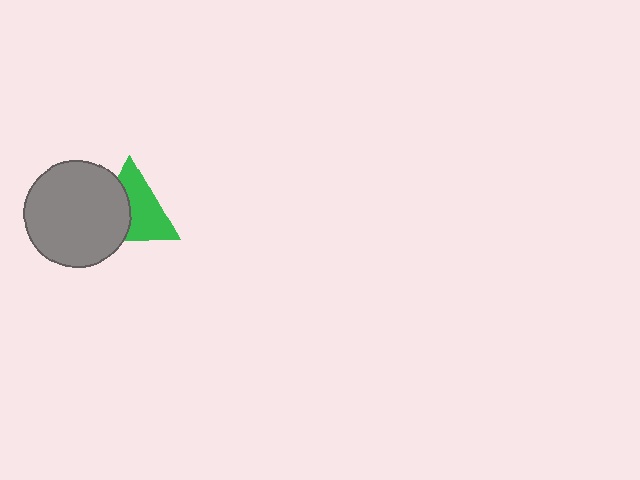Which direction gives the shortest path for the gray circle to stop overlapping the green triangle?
Moving left gives the shortest separation.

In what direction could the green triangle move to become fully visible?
The green triangle could move right. That would shift it out from behind the gray circle entirely.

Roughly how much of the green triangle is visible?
About half of it is visible (roughly 58%).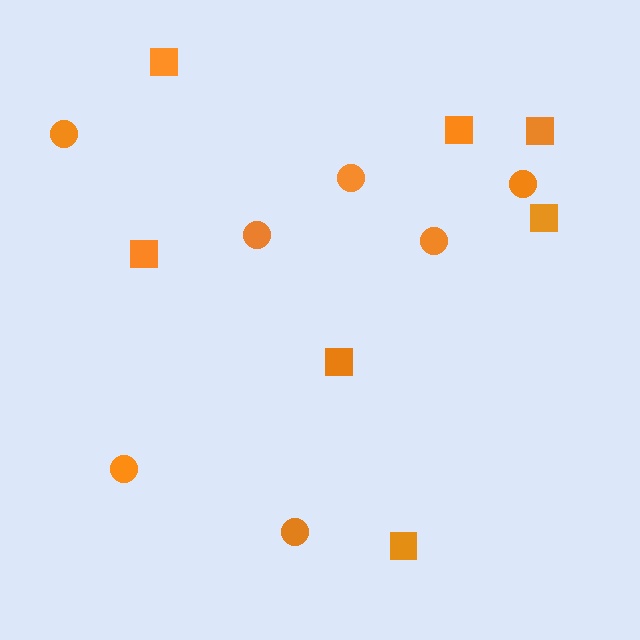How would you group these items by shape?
There are 2 groups: one group of circles (7) and one group of squares (7).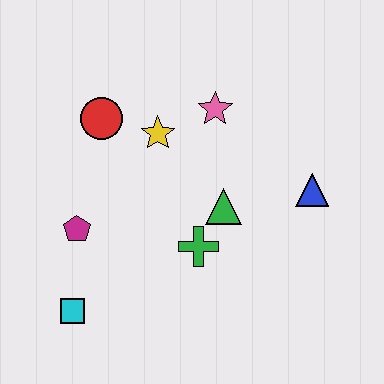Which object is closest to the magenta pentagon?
The cyan square is closest to the magenta pentagon.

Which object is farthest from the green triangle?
The cyan square is farthest from the green triangle.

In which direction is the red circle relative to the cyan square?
The red circle is above the cyan square.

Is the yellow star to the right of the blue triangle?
No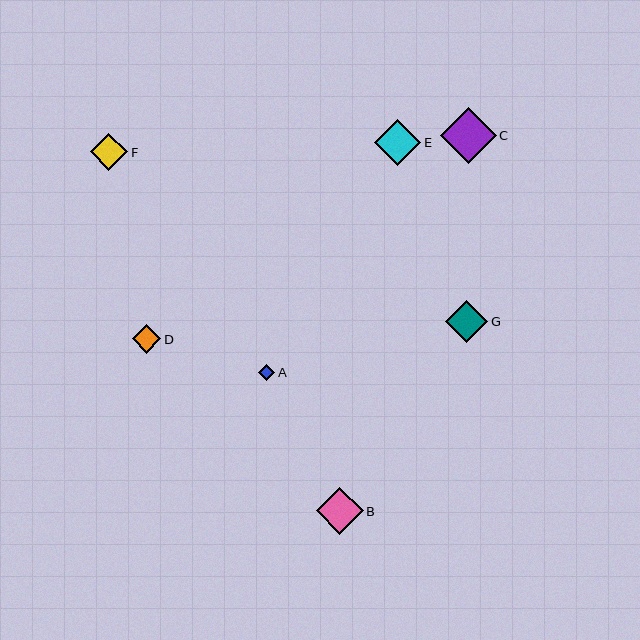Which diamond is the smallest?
Diamond A is the smallest with a size of approximately 16 pixels.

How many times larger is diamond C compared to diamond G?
Diamond C is approximately 1.3 times the size of diamond G.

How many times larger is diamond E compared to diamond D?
Diamond E is approximately 1.6 times the size of diamond D.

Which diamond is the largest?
Diamond C is the largest with a size of approximately 56 pixels.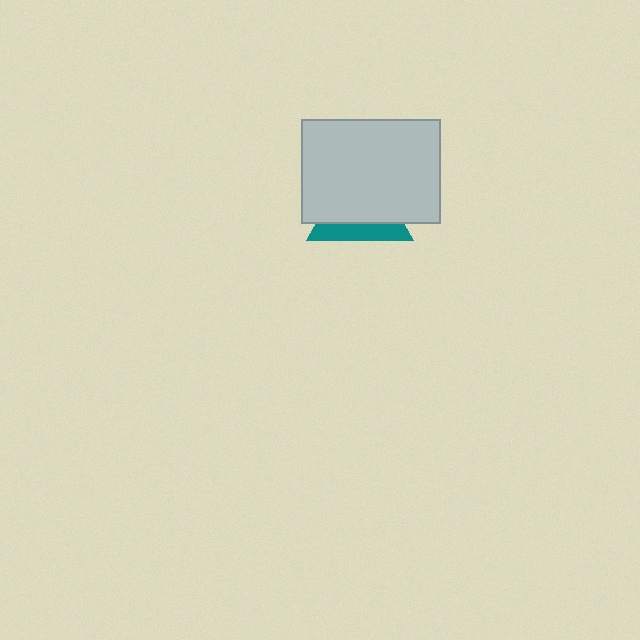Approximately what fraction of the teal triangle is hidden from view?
Roughly 65% of the teal triangle is hidden behind the light gray rectangle.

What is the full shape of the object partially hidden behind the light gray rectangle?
The partially hidden object is a teal triangle.